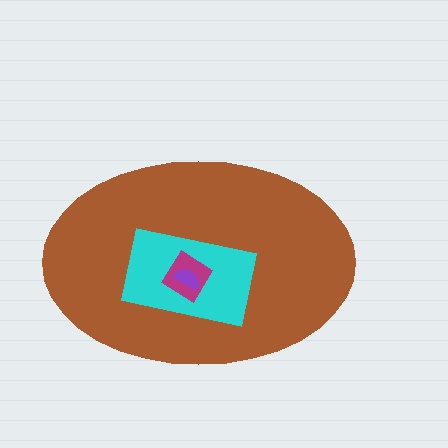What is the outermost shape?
The brown ellipse.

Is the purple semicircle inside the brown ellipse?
Yes.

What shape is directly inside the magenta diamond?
The purple semicircle.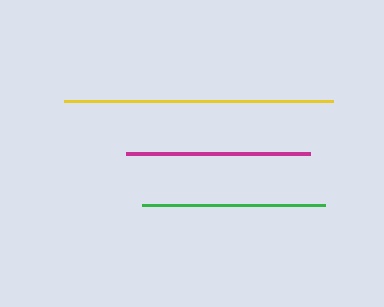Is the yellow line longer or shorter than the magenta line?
The yellow line is longer than the magenta line.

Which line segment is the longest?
The yellow line is the longest at approximately 269 pixels.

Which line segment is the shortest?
The magenta line is the shortest at approximately 183 pixels.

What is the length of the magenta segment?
The magenta segment is approximately 183 pixels long.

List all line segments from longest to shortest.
From longest to shortest: yellow, green, magenta.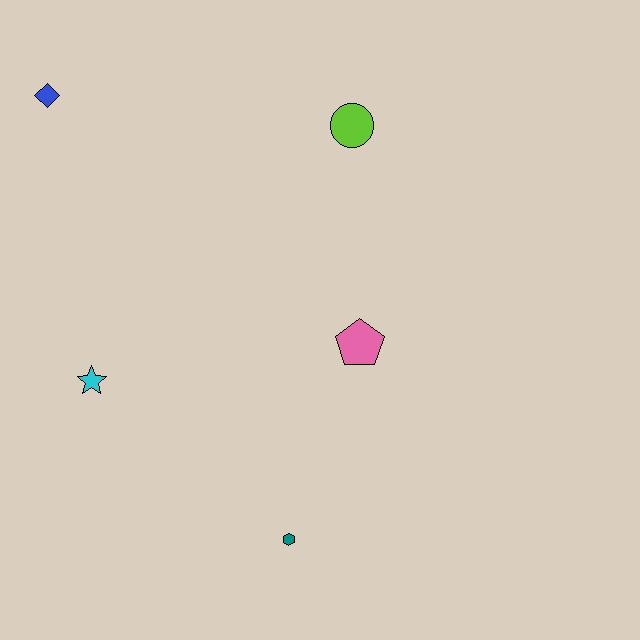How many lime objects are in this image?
There is 1 lime object.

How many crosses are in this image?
There are no crosses.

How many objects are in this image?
There are 5 objects.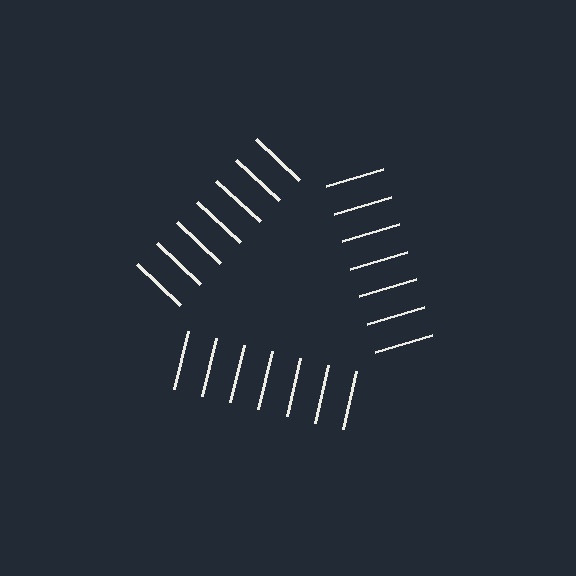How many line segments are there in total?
21 — 7 along each of the 3 edges.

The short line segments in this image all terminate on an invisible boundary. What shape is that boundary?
An illusory triangle — the line segments terminate on its edges but no continuous stroke is drawn.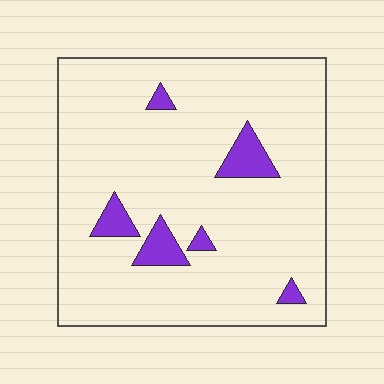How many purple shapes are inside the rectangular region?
6.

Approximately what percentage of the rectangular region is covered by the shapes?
Approximately 10%.